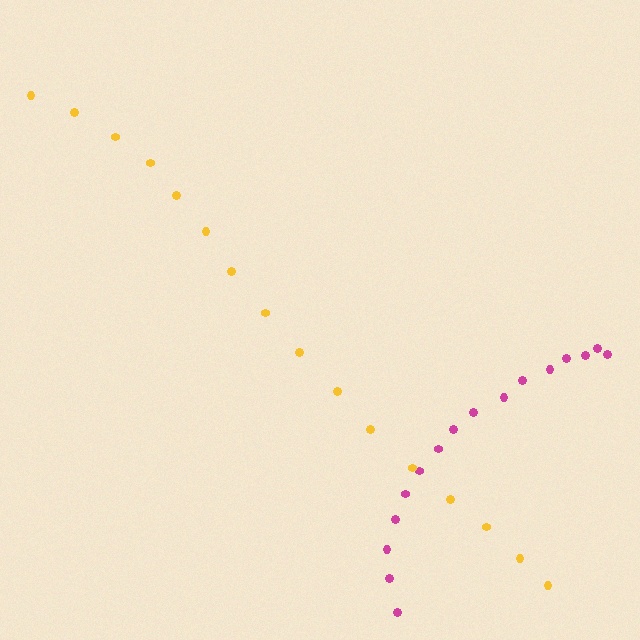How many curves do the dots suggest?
There are 2 distinct paths.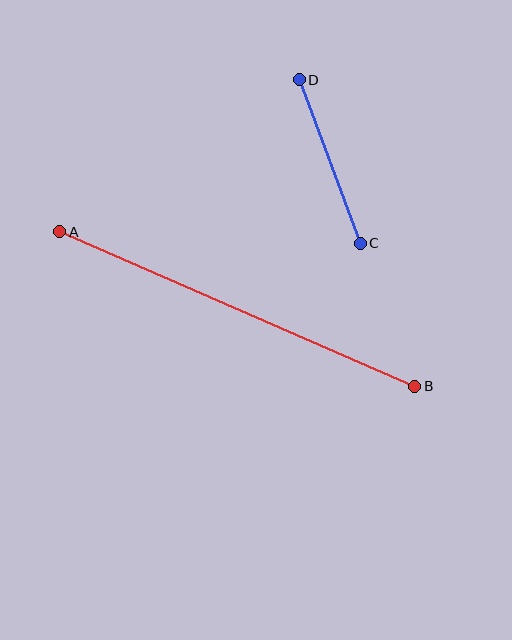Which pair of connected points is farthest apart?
Points A and B are farthest apart.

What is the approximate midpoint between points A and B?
The midpoint is at approximately (237, 309) pixels.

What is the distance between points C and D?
The distance is approximately 174 pixels.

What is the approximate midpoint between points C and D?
The midpoint is at approximately (330, 161) pixels.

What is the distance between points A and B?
The distance is approximately 387 pixels.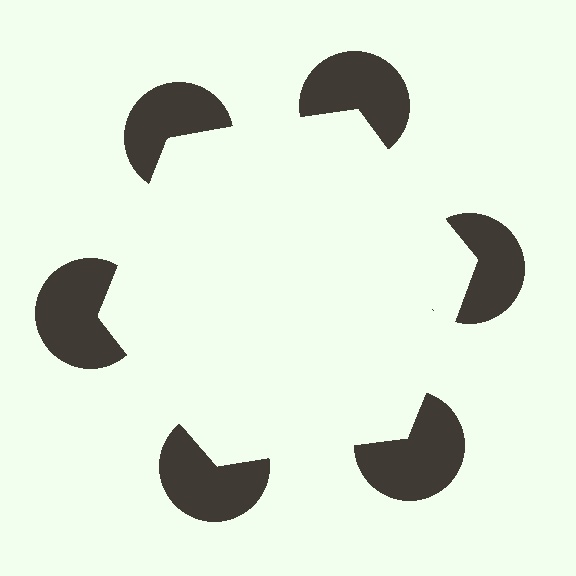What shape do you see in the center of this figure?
An illusory hexagon — its edges are inferred from the aligned wedge cuts in the pac-man discs, not physically drawn.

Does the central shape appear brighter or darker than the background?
It typically appears slightly brighter than the background, even though no actual brightness change is drawn.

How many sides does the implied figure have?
6 sides.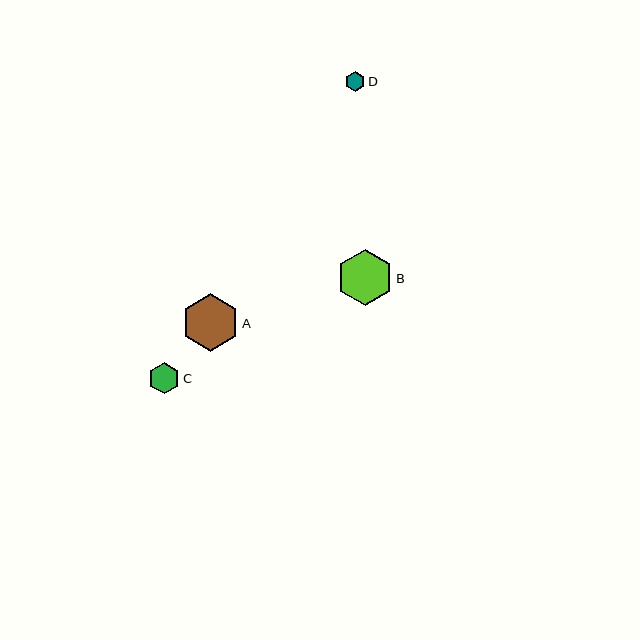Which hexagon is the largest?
Hexagon A is the largest with a size of approximately 58 pixels.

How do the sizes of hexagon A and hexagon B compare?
Hexagon A and hexagon B are approximately the same size.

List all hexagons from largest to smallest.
From largest to smallest: A, B, C, D.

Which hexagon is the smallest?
Hexagon D is the smallest with a size of approximately 20 pixels.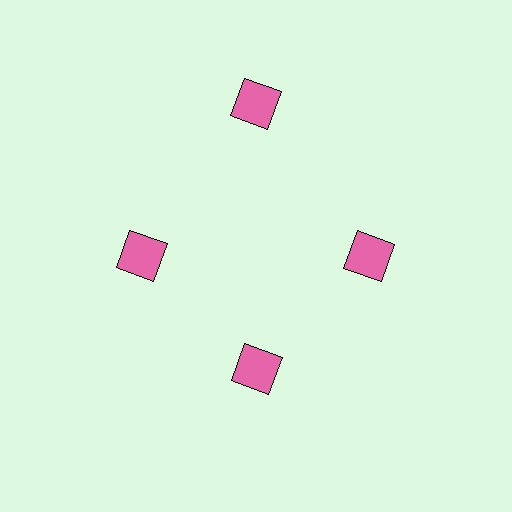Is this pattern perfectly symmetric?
No. The 4 pink squares are arranged in a ring, but one element near the 12 o'clock position is pushed outward from the center, breaking the 4-fold rotational symmetry.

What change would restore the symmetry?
The symmetry would be restored by moving it inward, back onto the ring so that all 4 squares sit at equal angles and equal distance from the center.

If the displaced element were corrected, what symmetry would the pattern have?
It would have 4-fold rotational symmetry — the pattern would map onto itself every 90 degrees.